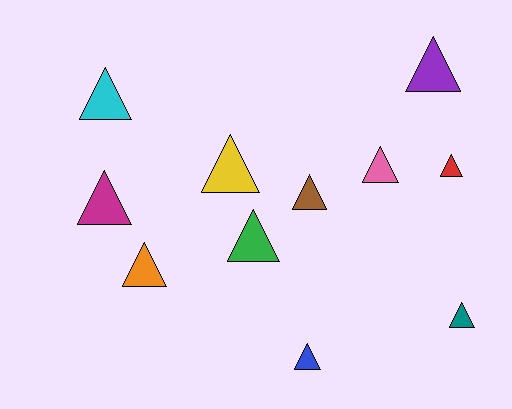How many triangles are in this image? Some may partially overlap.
There are 11 triangles.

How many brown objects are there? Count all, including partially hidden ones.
There is 1 brown object.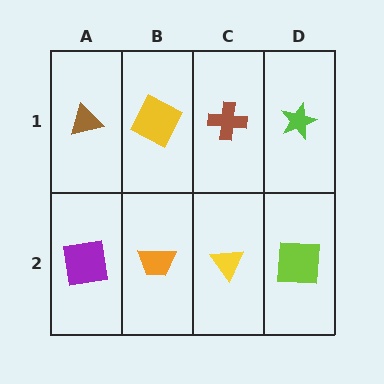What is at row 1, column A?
A brown triangle.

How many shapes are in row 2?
4 shapes.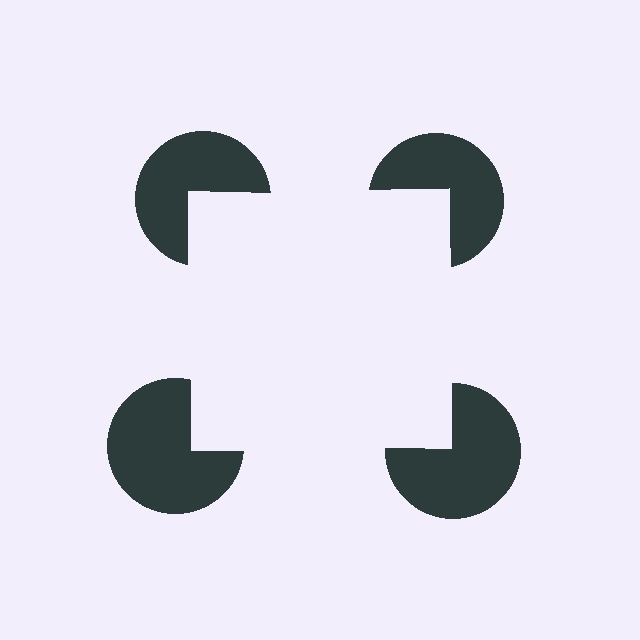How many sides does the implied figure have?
4 sides.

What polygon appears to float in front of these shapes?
An illusory square — its edges are inferred from the aligned wedge cuts in the pac-man discs, not physically drawn.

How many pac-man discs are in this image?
There are 4 — one at each vertex of the illusory square.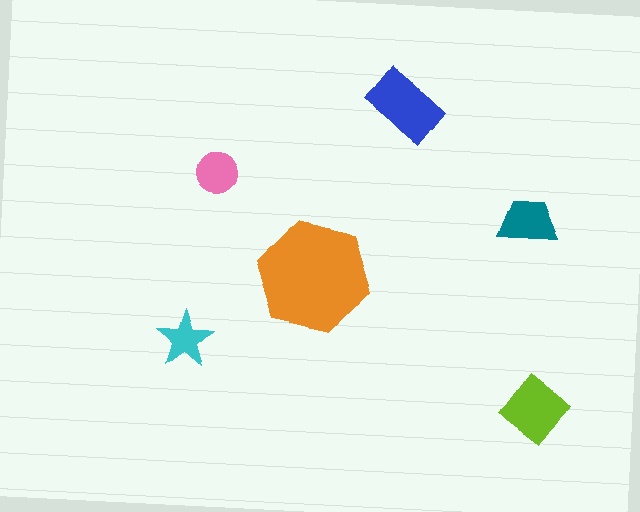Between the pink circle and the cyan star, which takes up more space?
The pink circle.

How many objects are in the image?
There are 6 objects in the image.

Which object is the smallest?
The cyan star.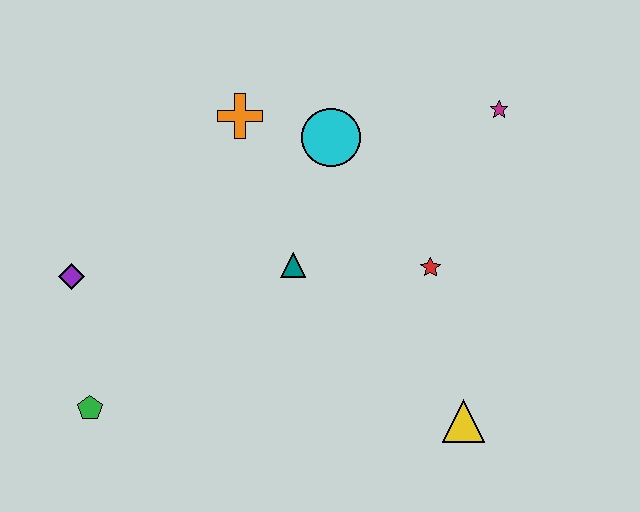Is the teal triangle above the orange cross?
No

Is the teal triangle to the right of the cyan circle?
No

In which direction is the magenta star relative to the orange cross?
The magenta star is to the right of the orange cross.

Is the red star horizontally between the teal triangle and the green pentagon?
No